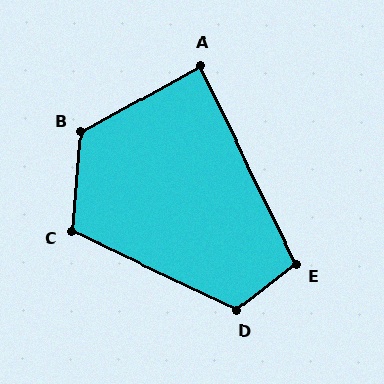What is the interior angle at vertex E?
Approximately 102 degrees (obtuse).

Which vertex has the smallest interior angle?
A, at approximately 87 degrees.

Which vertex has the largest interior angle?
B, at approximately 124 degrees.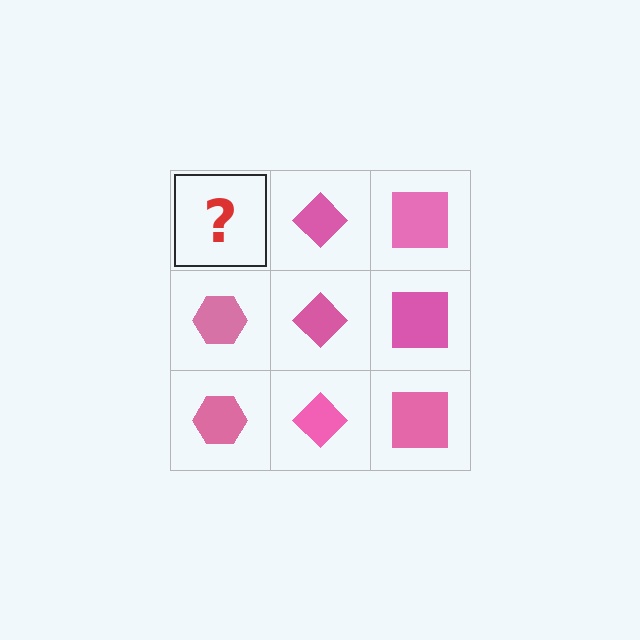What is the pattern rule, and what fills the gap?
The rule is that each column has a consistent shape. The gap should be filled with a pink hexagon.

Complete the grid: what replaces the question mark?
The question mark should be replaced with a pink hexagon.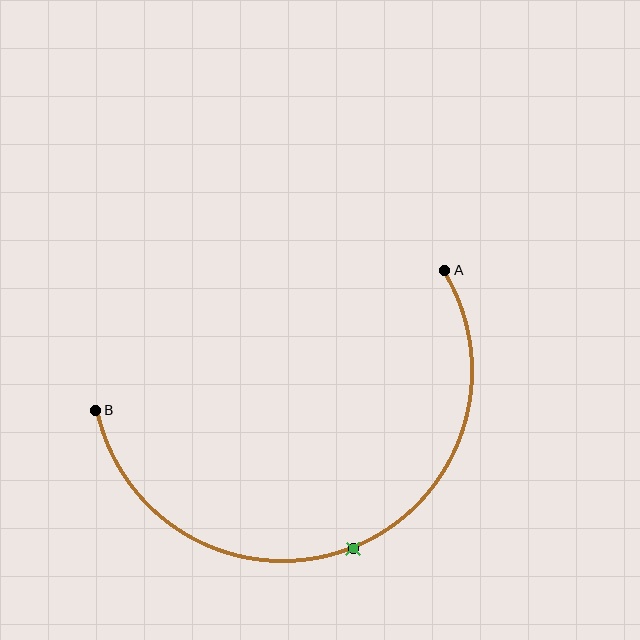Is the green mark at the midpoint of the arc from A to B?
Yes. The green mark lies on the arc at equal arc-length from both A and B — it is the arc midpoint.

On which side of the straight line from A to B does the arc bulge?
The arc bulges below the straight line connecting A and B.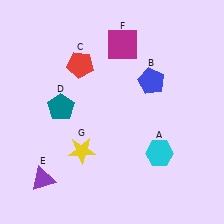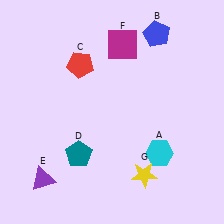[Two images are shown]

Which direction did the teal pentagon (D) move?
The teal pentagon (D) moved down.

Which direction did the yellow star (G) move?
The yellow star (G) moved right.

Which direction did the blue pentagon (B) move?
The blue pentagon (B) moved up.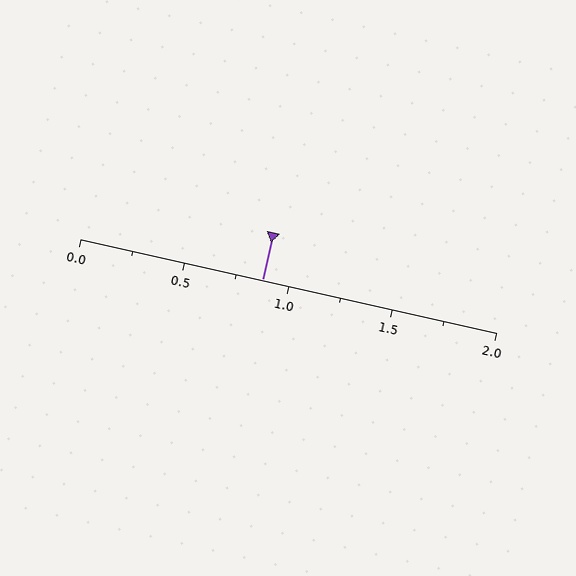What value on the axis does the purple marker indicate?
The marker indicates approximately 0.88.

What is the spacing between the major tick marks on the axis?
The major ticks are spaced 0.5 apart.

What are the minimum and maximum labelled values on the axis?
The axis runs from 0.0 to 2.0.